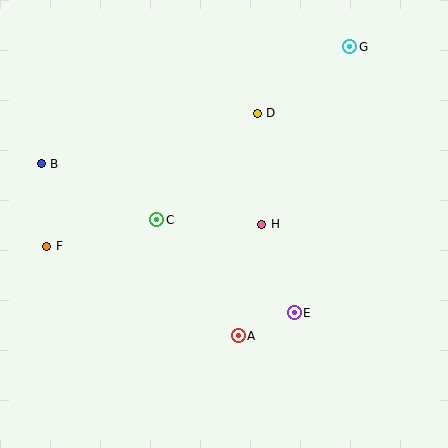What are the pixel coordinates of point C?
Point C is at (157, 220).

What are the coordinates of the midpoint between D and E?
The midpoint between D and E is at (276, 213).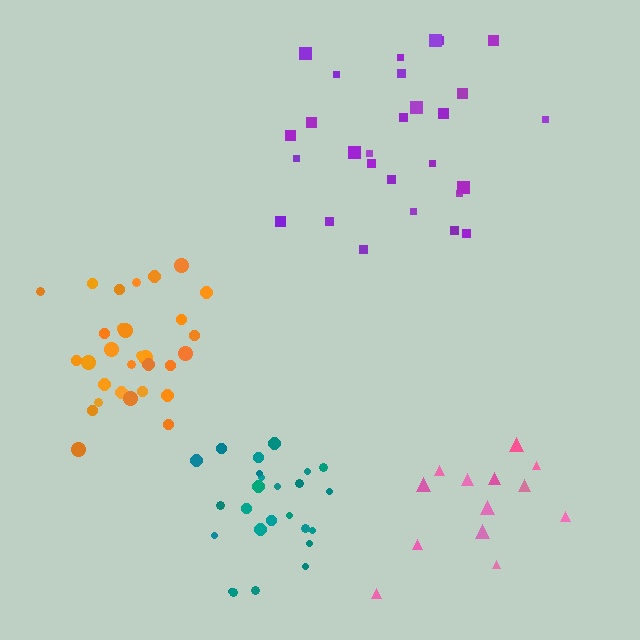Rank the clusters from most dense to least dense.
teal, orange, purple, pink.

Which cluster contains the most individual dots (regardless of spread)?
Orange (30).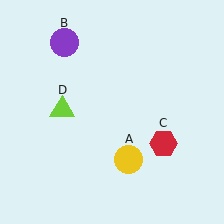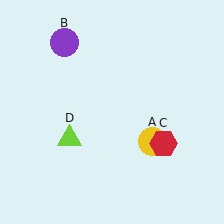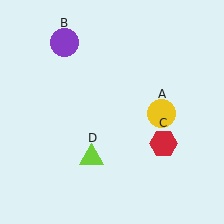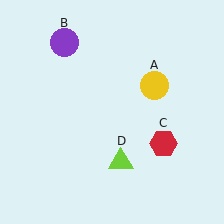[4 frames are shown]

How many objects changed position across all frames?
2 objects changed position: yellow circle (object A), lime triangle (object D).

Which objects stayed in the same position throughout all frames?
Purple circle (object B) and red hexagon (object C) remained stationary.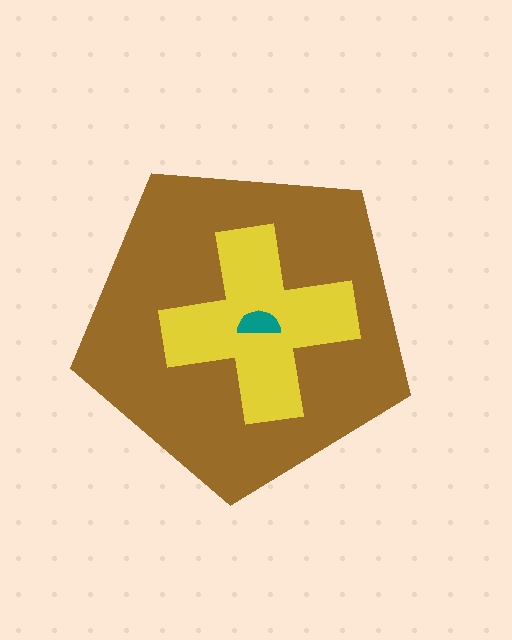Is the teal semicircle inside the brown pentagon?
Yes.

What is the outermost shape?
The brown pentagon.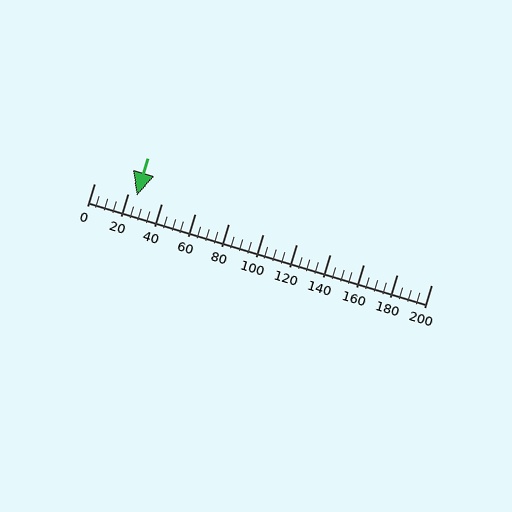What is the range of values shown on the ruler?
The ruler shows values from 0 to 200.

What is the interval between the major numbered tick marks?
The major tick marks are spaced 20 units apart.